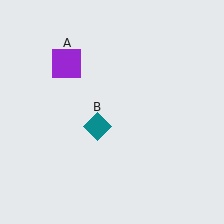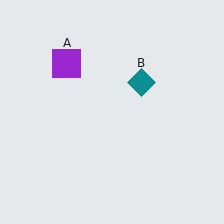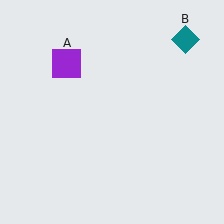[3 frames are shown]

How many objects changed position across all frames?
1 object changed position: teal diamond (object B).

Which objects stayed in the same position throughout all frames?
Purple square (object A) remained stationary.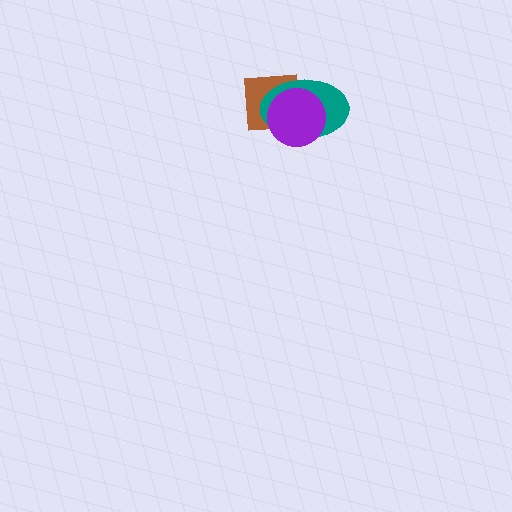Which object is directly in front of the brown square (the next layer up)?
The teal ellipse is directly in front of the brown square.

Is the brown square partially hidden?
Yes, it is partially covered by another shape.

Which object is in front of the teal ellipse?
The purple circle is in front of the teal ellipse.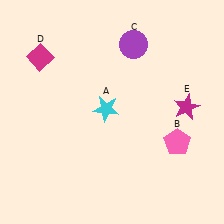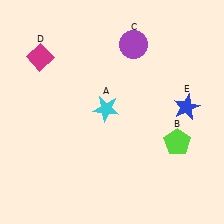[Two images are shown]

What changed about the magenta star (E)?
In Image 1, E is magenta. In Image 2, it changed to blue.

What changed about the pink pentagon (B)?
In Image 1, B is pink. In Image 2, it changed to lime.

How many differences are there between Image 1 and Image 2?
There are 2 differences between the two images.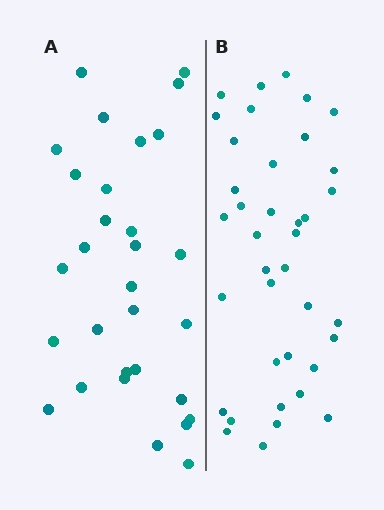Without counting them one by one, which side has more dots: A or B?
Region B (the right region) has more dots.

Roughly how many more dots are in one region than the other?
Region B has roughly 8 or so more dots than region A.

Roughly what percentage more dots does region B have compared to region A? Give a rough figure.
About 25% more.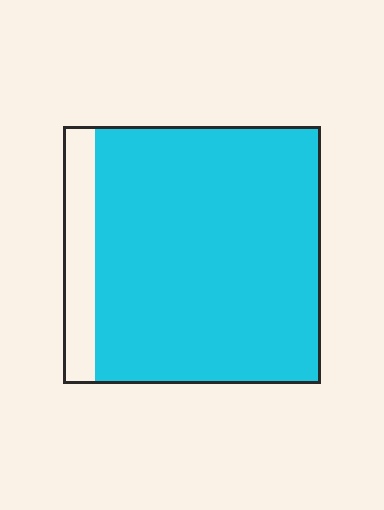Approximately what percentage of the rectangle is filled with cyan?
Approximately 90%.